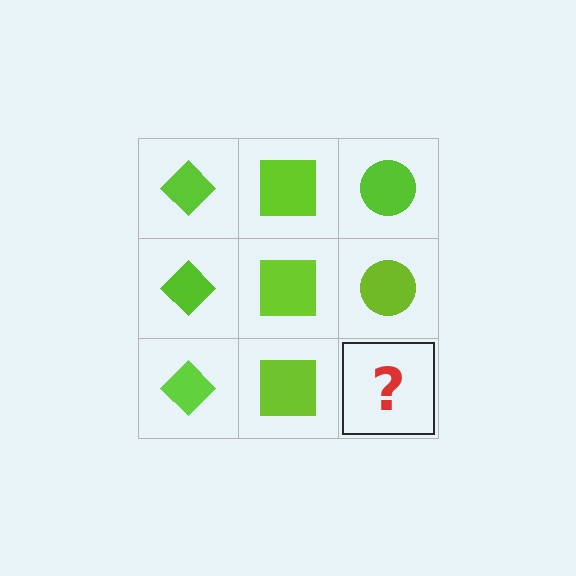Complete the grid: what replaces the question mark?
The question mark should be replaced with a lime circle.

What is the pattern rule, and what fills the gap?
The rule is that each column has a consistent shape. The gap should be filled with a lime circle.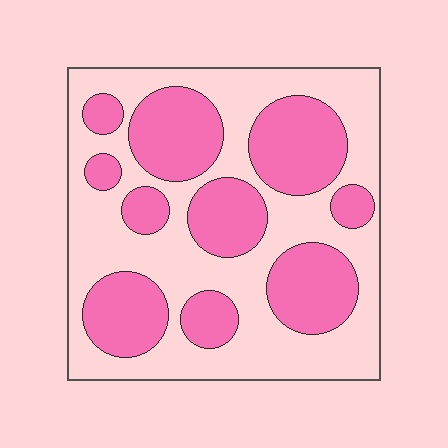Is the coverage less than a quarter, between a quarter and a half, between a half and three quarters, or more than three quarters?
Between a quarter and a half.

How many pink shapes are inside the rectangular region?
10.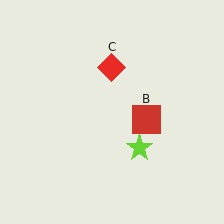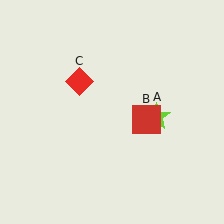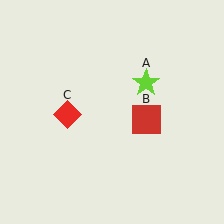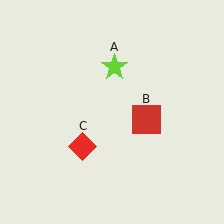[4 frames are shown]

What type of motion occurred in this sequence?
The lime star (object A), red diamond (object C) rotated counterclockwise around the center of the scene.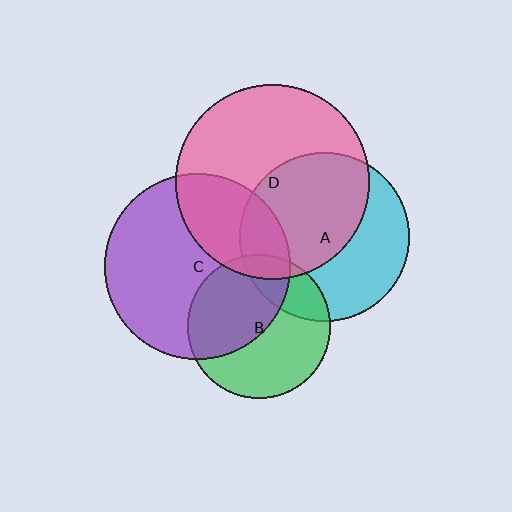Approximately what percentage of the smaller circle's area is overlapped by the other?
Approximately 20%.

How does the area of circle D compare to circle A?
Approximately 1.3 times.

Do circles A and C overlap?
Yes.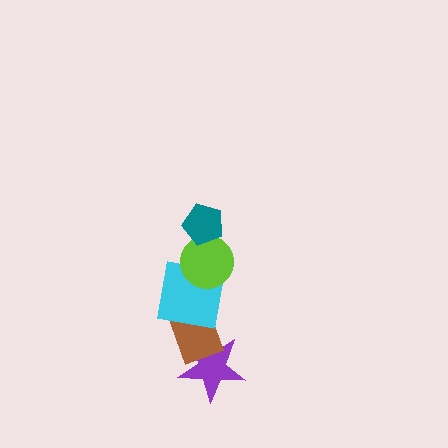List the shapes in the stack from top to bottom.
From top to bottom: the teal pentagon, the lime circle, the cyan square, the brown rectangle, the purple star.